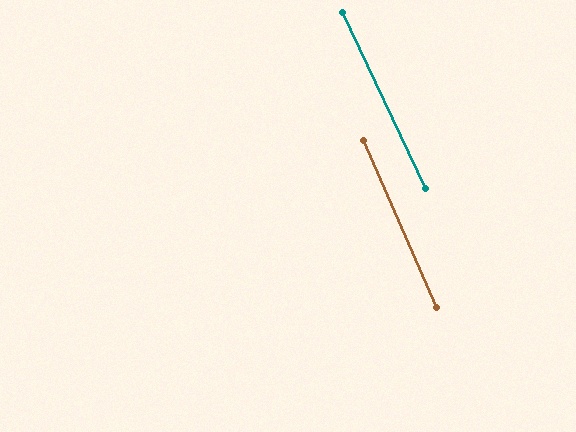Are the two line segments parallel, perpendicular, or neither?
Parallel — their directions differ by only 1.6°.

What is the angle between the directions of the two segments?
Approximately 2 degrees.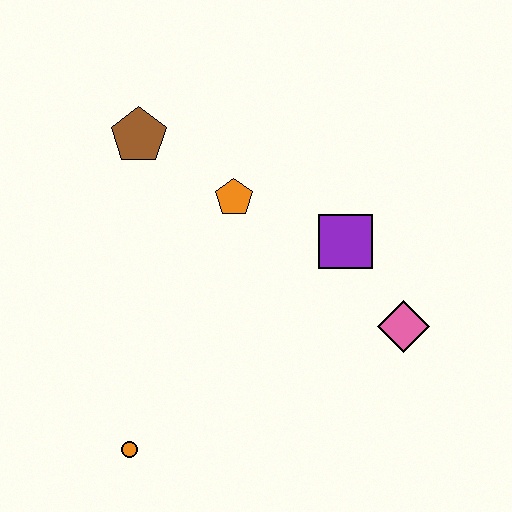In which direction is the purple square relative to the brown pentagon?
The purple square is to the right of the brown pentagon.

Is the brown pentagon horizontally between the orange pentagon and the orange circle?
Yes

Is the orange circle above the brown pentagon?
No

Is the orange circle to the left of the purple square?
Yes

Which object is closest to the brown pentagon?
The orange pentagon is closest to the brown pentagon.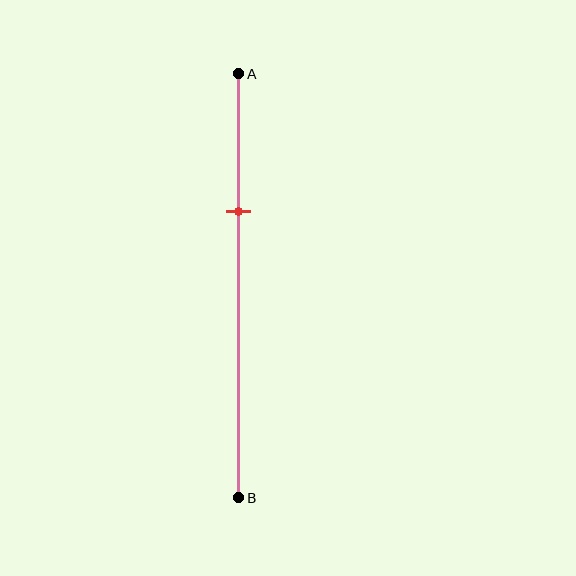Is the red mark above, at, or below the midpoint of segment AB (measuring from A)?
The red mark is above the midpoint of segment AB.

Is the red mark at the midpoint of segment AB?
No, the mark is at about 35% from A, not at the 50% midpoint.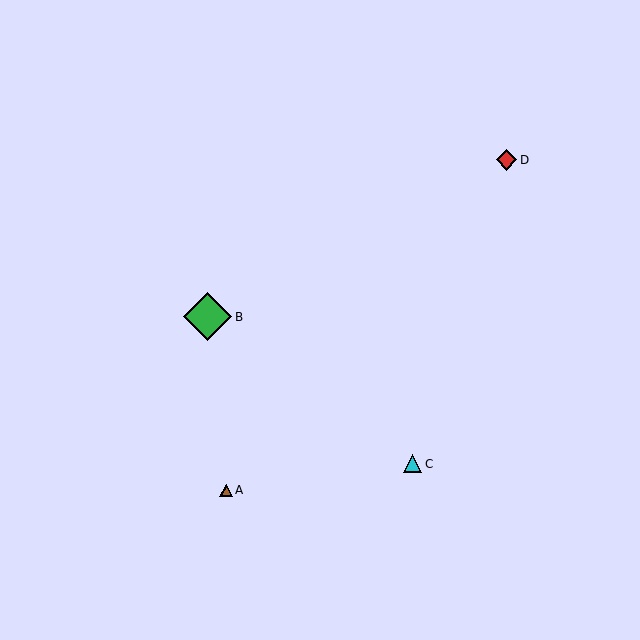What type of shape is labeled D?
Shape D is a red diamond.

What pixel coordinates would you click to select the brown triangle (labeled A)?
Click at (226, 490) to select the brown triangle A.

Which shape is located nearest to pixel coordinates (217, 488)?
The brown triangle (labeled A) at (226, 490) is nearest to that location.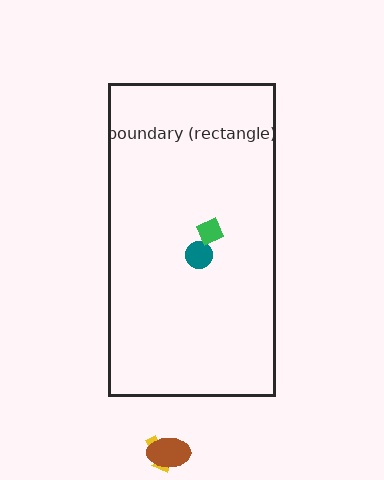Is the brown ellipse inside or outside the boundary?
Outside.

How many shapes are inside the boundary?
2 inside, 2 outside.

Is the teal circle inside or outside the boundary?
Inside.